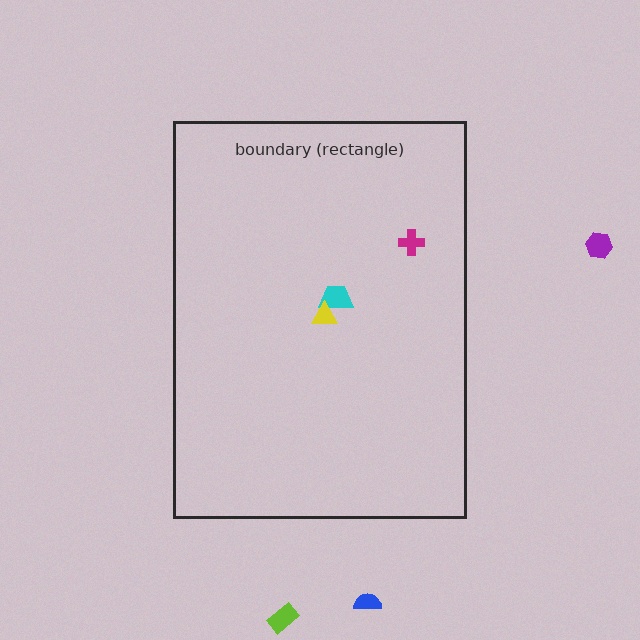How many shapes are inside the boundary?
3 inside, 3 outside.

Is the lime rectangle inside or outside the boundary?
Outside.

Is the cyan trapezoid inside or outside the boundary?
Inside.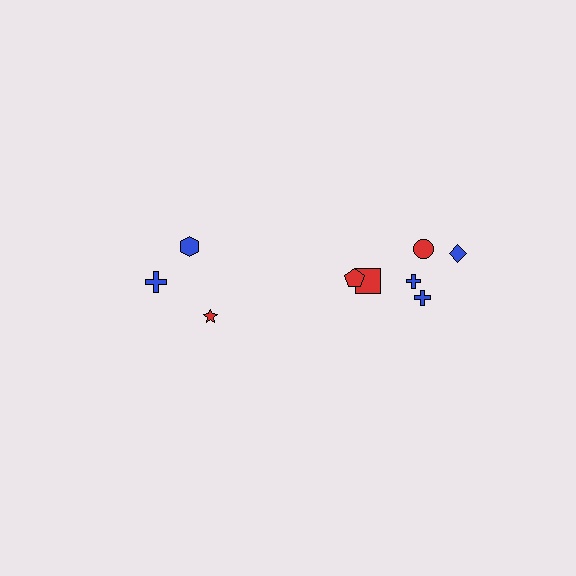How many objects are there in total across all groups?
There are 9 objects.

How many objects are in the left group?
There are 3 objects.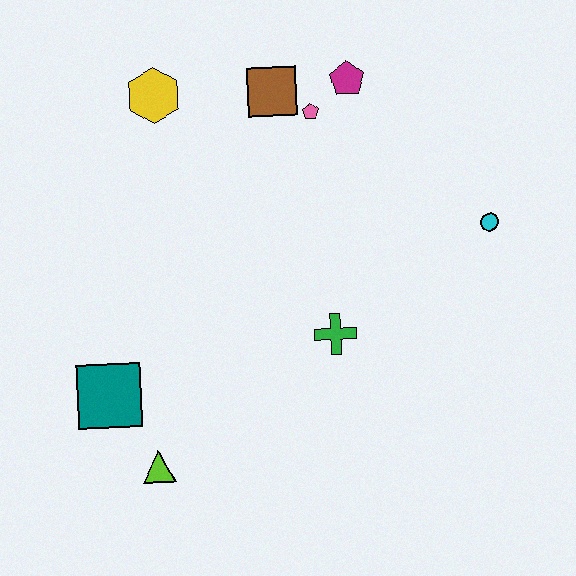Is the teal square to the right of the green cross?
No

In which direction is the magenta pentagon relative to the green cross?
The magenta pentagon is above the green cross.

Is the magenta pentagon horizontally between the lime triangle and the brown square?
No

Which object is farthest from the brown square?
The lime triangle is farthest from the brown square.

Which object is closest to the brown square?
The pink pentagon is closest to the brown square.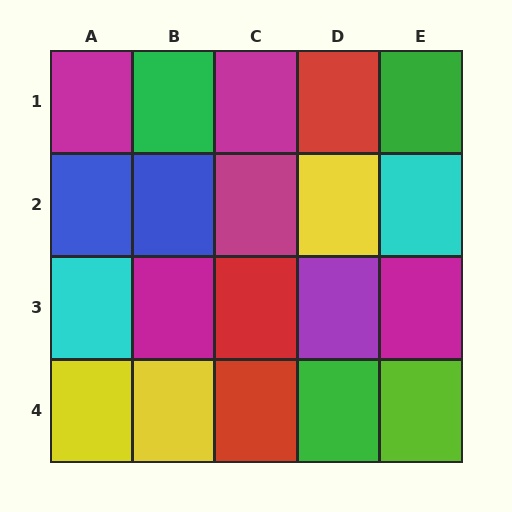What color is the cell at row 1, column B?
Green.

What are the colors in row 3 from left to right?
Cyan, magenta, red, purple, magenta.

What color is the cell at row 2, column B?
Blue.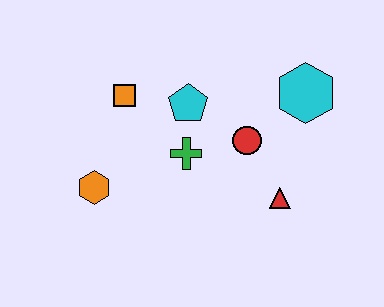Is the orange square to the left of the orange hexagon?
No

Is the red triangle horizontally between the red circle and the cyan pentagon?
No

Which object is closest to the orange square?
The cyan pentagon is closest to the orange square.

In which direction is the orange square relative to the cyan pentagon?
The orange square is to the left of the cyan pentagon.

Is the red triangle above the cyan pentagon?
No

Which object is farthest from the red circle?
The orange hexagon is farthest from the red circle.